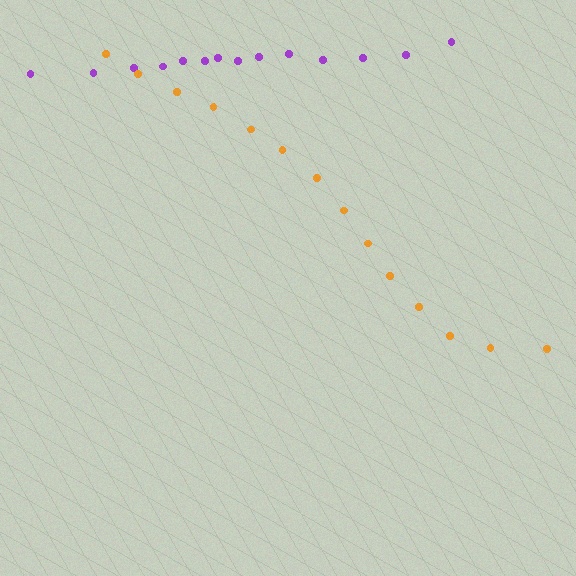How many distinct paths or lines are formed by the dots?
There are 2 distinct paths.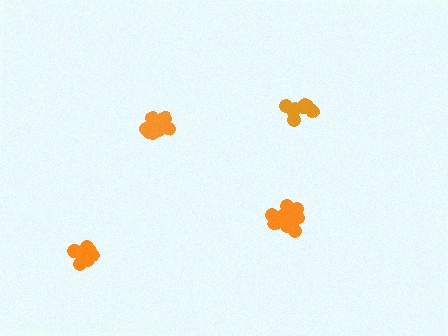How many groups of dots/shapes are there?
There are 4 groups.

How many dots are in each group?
Group 1: 9 dots, Group 2: 12 dots, Group 3: 9 dots, Group 4: 10 dots (40 total).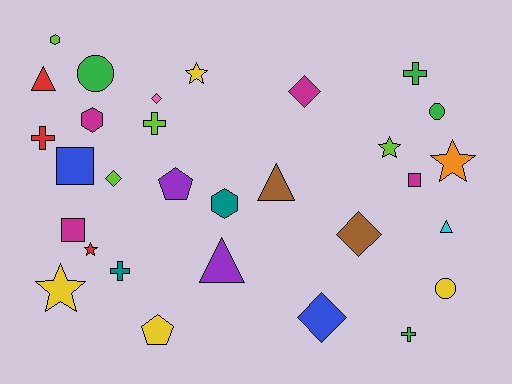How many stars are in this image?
There are 5 stars.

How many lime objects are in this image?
There are 4 lime objects.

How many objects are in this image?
There are 30 objects.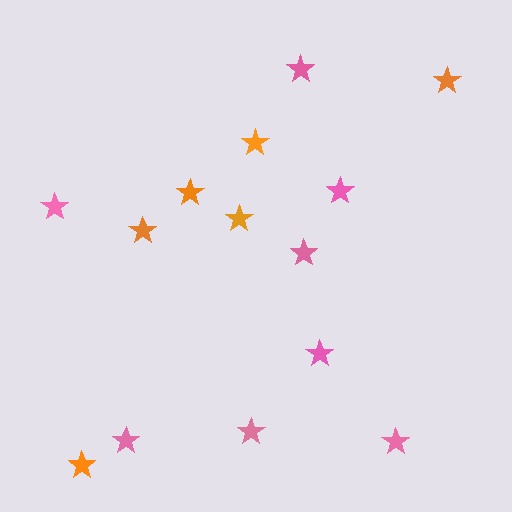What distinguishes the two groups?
There are 2 groups: one group of orange stars (6) and one group of pink stars (8).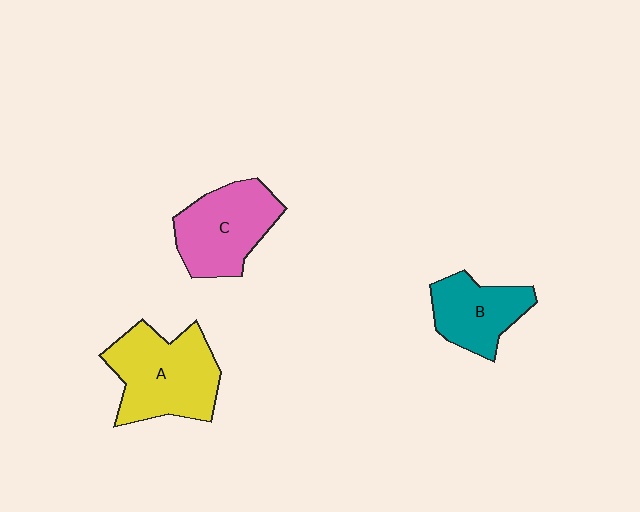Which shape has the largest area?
Shape A (yellow).